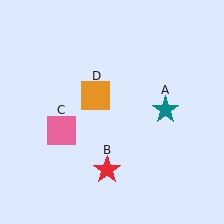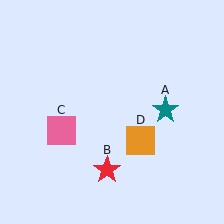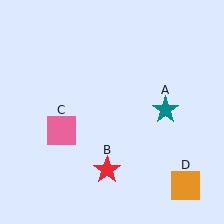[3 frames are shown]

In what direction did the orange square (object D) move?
The orange square (object D) moved down and to the right.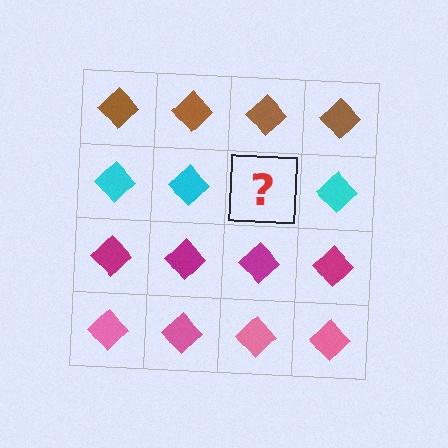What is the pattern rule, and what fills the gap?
The rule is that each row has a consistent color. The gap should be filled with a cyan diamond.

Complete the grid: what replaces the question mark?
The question mark should be replaced with a cyan diamond.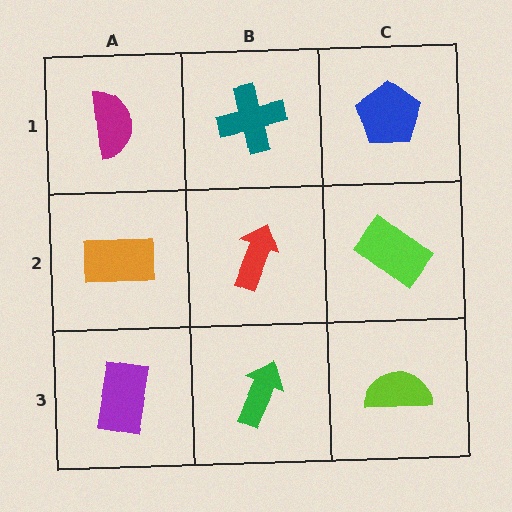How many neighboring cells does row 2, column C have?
3.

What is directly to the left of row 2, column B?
An orange rectangle.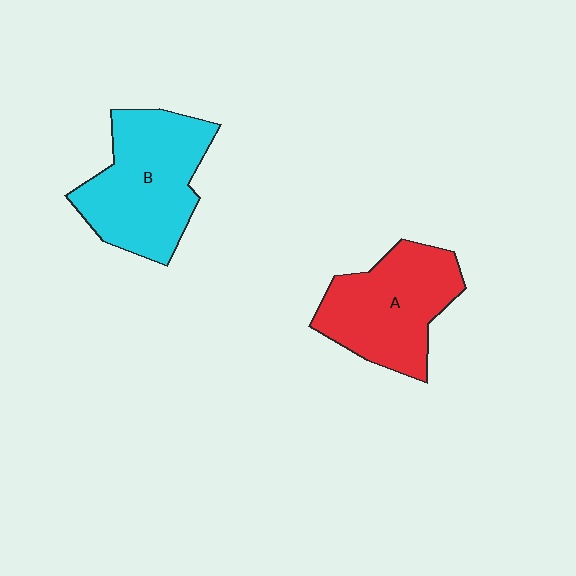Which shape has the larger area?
Shape B (cyan).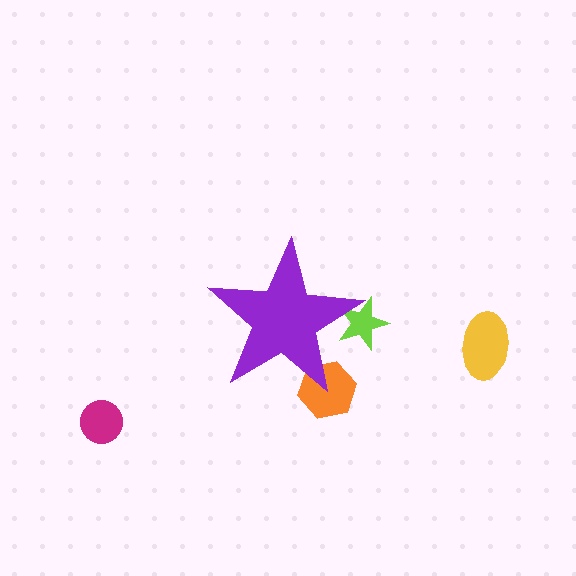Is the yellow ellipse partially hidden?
No, the yellow ellipse is fully visible.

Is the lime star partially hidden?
Yes, the lime star is partially hidden behind the purple star.